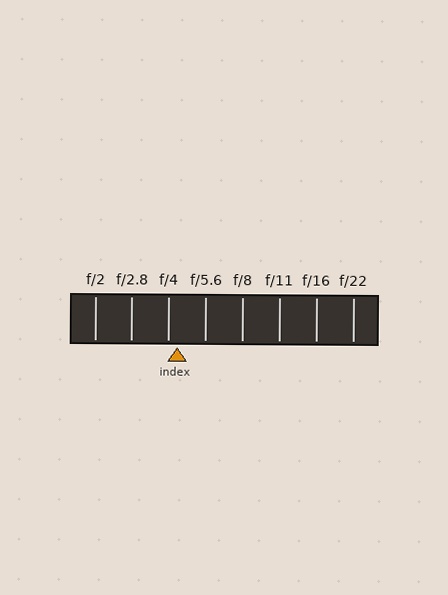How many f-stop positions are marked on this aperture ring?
There are 8 f-stop positions marked.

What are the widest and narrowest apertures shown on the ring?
The widest aperture shown is f/2 and the narrowest is f/22.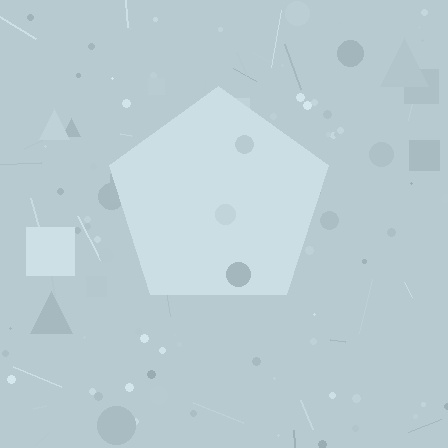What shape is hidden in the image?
A pentagon is hidden in the image.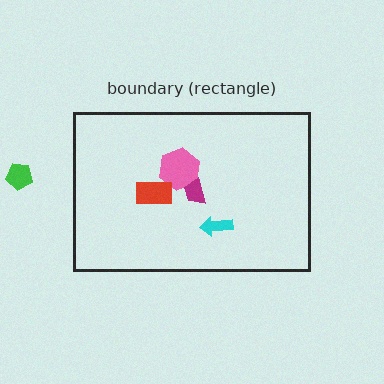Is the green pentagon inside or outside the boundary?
Outside.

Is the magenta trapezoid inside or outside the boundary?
Inside.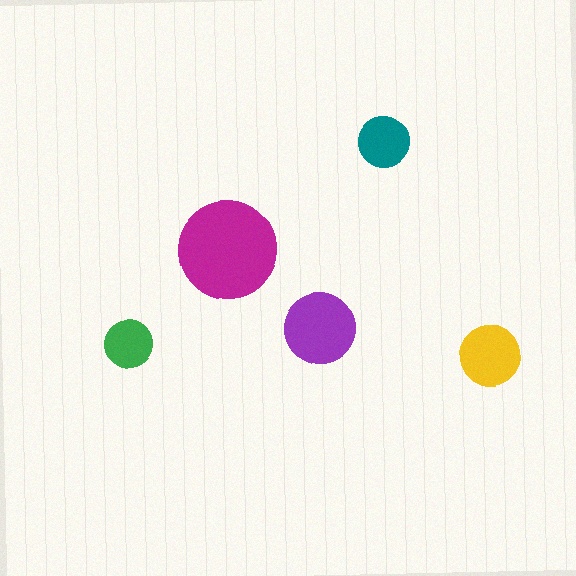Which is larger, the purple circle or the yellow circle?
The purple one.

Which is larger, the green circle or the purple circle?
The purple one.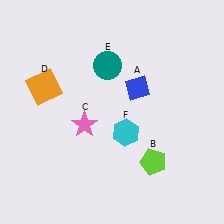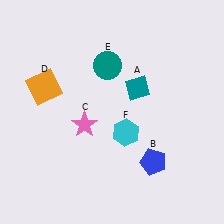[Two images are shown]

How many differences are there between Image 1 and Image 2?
There are 2 differences between the two images.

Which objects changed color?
A changed from blue to teal. B changed from lime to blue.